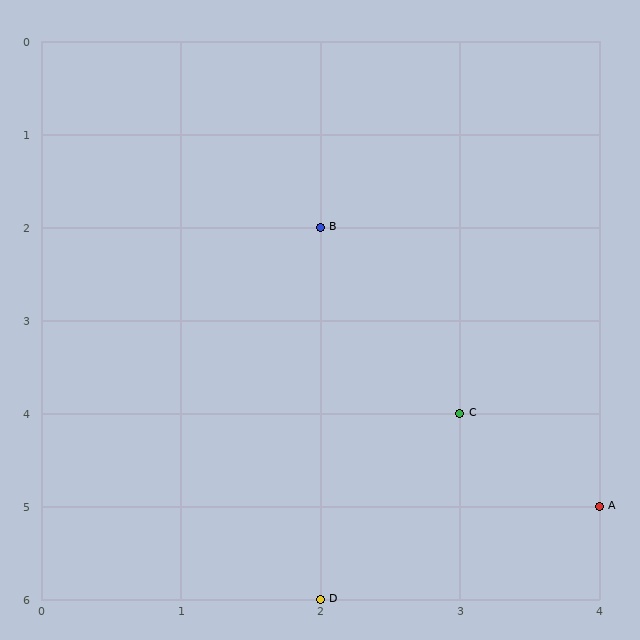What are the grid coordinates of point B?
Point B is at grid coordinates (2, 2).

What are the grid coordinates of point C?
Point C is at grid coordinates (3, 4).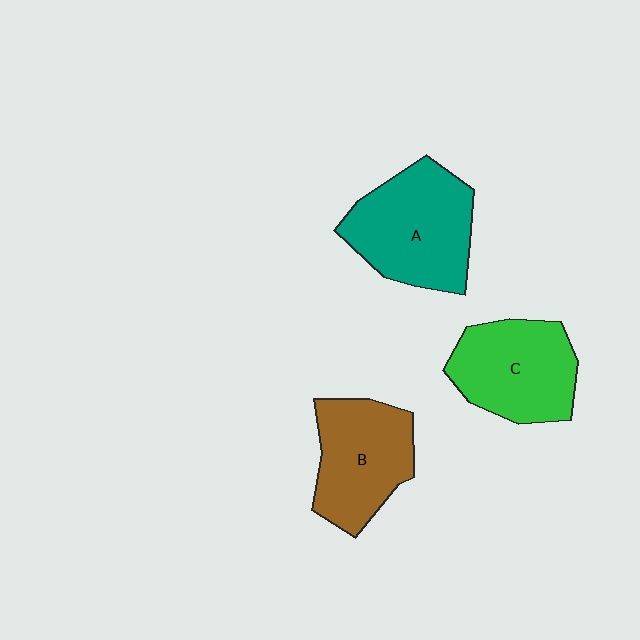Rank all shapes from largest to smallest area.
From largest to smallest: A (teal), C (green), B (brown).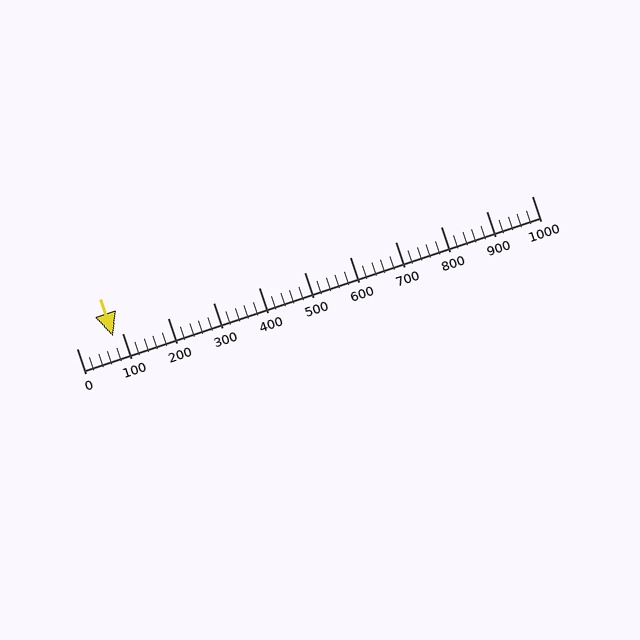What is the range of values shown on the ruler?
The ruler shows values from 0 to 1000.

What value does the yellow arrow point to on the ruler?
The yellow arrow points to approximately 80.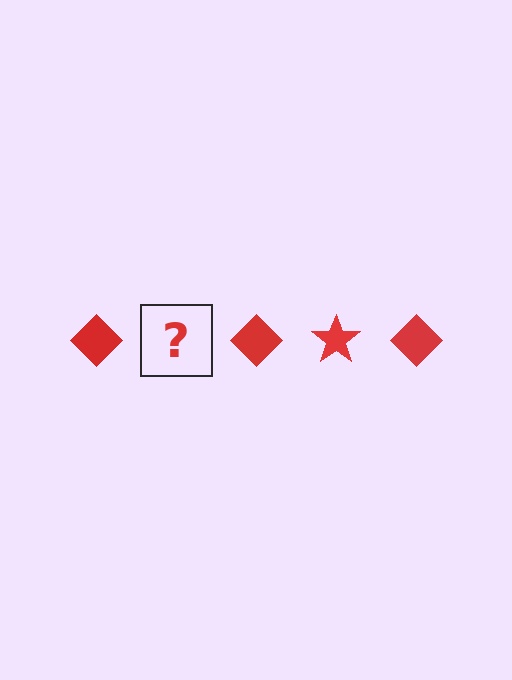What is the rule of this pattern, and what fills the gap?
The rule is that the pattern cycles through diamond, star shapes in red. The gap should be filled with a red star.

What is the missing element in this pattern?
The missing element is a red star.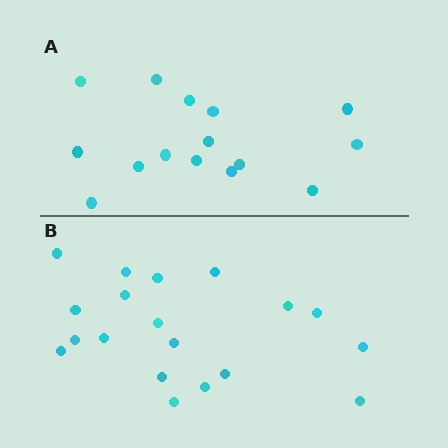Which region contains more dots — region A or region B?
Region B (the bottom region) has more dots.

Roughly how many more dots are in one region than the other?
Region B has about 4 more dots than region A.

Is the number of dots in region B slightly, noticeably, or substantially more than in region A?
Region B has noticeably more, but not dramatically so. The ratio is roughly 1.3 to 1.